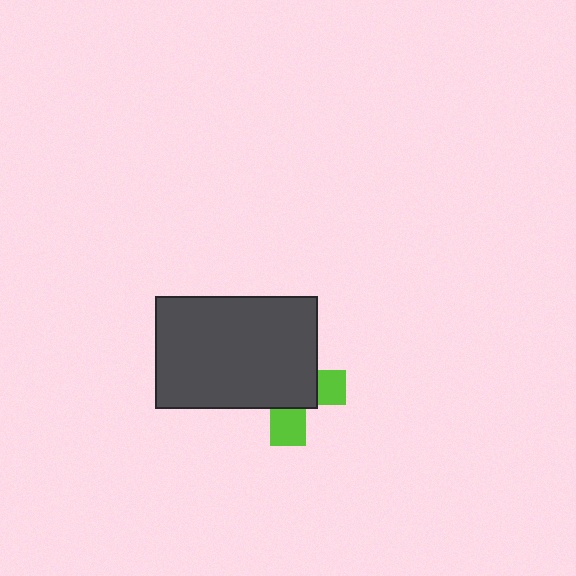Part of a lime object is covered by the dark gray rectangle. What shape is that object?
It is a cross.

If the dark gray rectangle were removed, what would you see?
You would see the complete lime cross.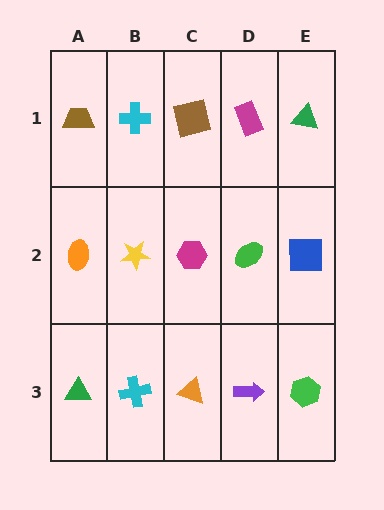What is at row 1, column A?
A brown trapezoid.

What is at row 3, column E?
A green hexagon.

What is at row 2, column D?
A green ellipse.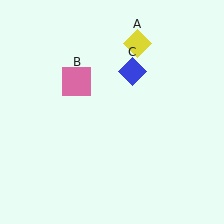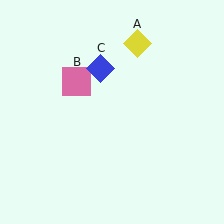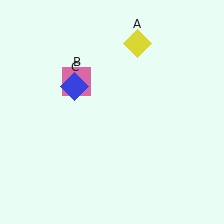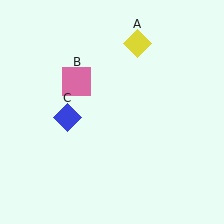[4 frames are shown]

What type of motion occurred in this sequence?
The blue diamond (object C) rotated counterclockwise around the center of the scene.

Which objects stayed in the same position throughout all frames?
Yellow diamond (object A) and pink square (object B) remained stationary.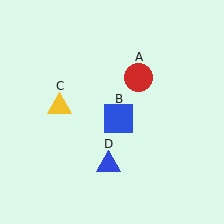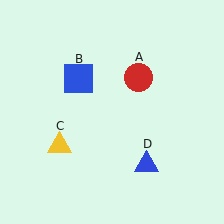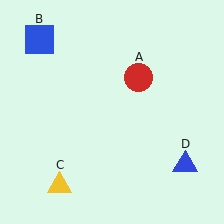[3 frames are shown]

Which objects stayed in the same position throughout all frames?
Red circle (object A) remained stationary.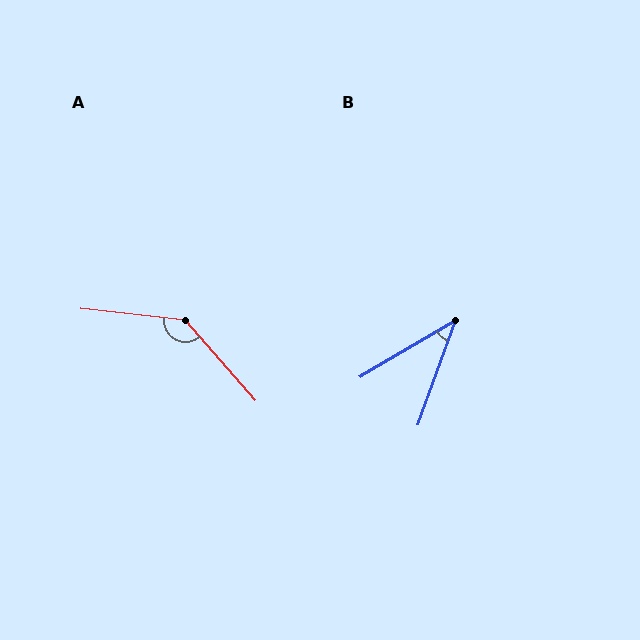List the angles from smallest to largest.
B (39°), A (138°).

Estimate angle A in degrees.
Approximately 138 degrees.